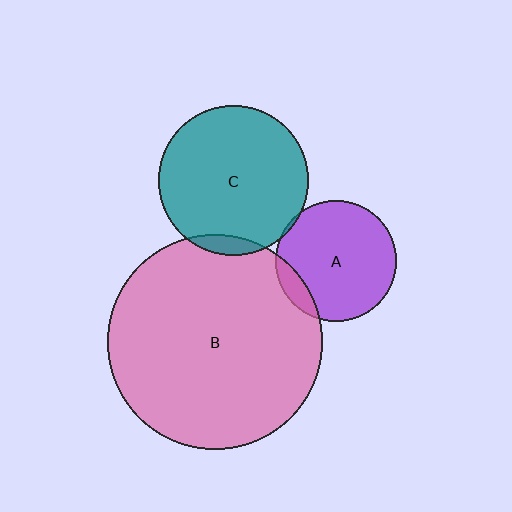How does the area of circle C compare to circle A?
Approximately 1.6 times.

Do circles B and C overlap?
Yes.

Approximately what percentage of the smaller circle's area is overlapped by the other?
Approximately 5%.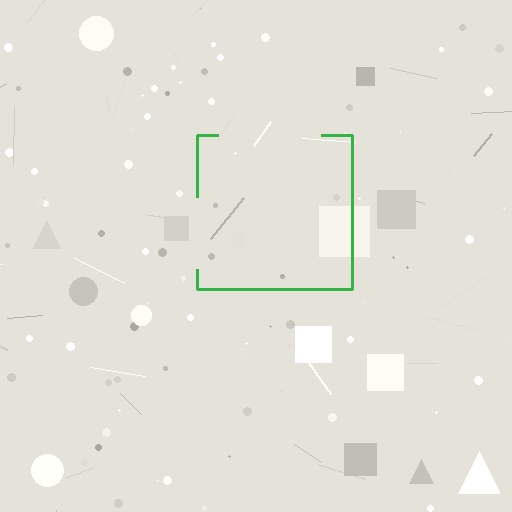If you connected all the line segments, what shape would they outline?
They would outline a square.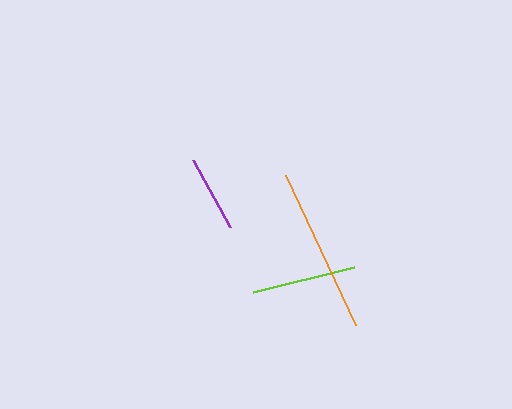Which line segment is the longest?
The orange line is the longest at approximately 166 pixels.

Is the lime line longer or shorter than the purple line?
The lime line is longer than the purple line.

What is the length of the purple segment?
The purple segment is approximately 76 pixels long.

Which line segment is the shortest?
The purple line is the shortest at approximately 76 pixels.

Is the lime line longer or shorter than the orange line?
The orange line is longer than the lime line.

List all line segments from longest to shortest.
From longest to shortest: orange, lime, purple.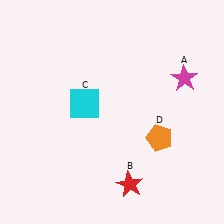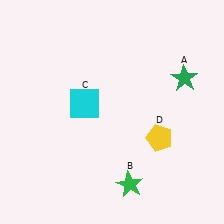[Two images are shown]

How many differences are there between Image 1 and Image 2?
There are 3 differences between the two images.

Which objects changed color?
A changed from magenta to green. B changed from red to green. D changed from orange to yellow.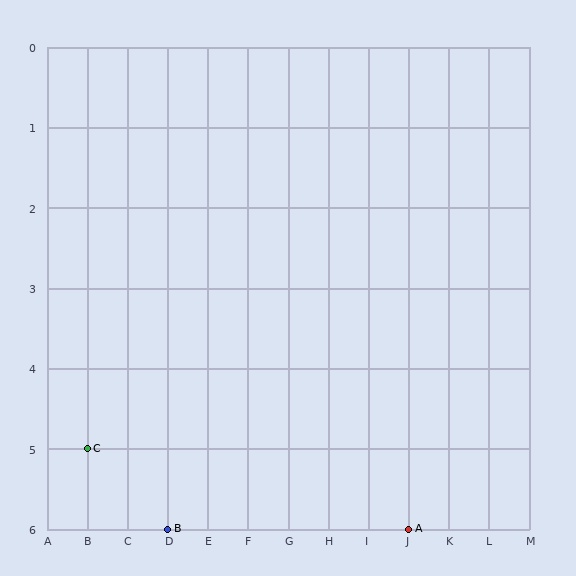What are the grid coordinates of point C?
Point C is at grid coordinates (B, 5).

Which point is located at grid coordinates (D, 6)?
Point B is at (D, 6).